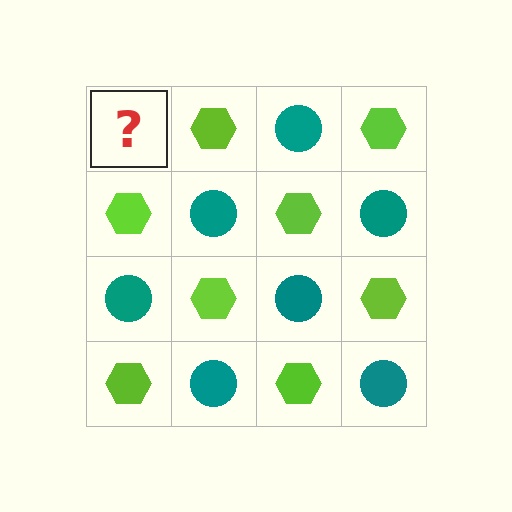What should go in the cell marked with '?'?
The missing cell should contain a teal circle.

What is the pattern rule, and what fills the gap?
The rule is that it alternates teal circle and lime hexagon in a checkerboard pattern. The gap should be filled with a teal circle.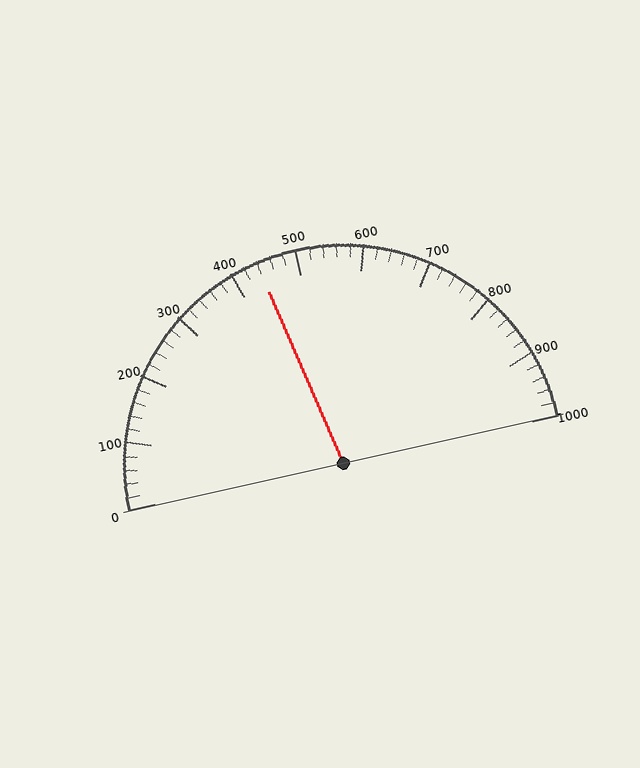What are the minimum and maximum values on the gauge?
The gauge ranges from 0 to 1000.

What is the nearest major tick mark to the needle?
The nearest major tick mark is 400.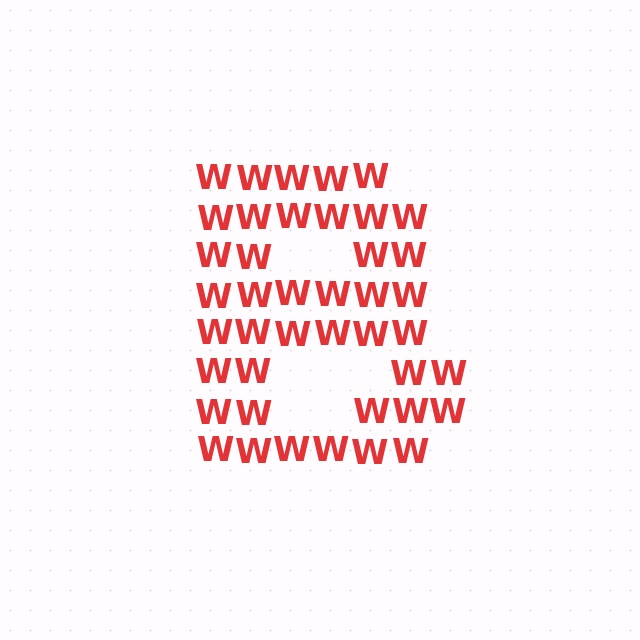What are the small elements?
The small elements are letter W's.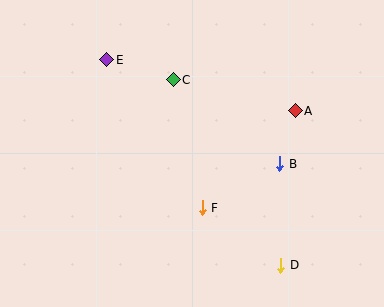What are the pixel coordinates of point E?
Point E is at (107, 60).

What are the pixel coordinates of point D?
Point D is at (281, 265).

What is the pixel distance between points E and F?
The distance between E and F is 177 pixels.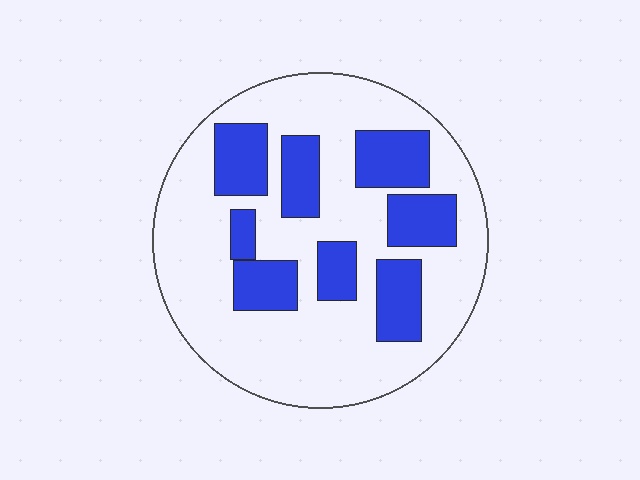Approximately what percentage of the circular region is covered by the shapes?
Approximately 30%.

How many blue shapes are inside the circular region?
8.